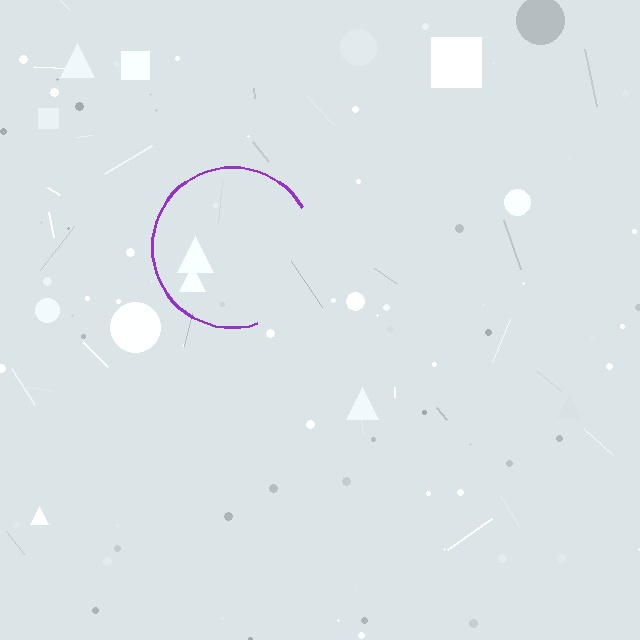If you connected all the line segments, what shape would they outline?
They would outline a circle.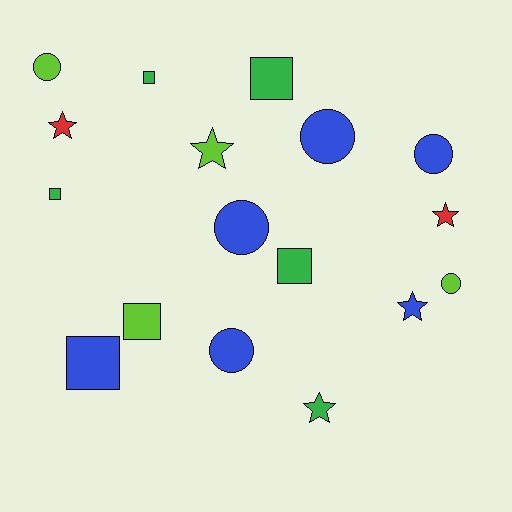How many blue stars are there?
There is 1 blue star.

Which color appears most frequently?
Blue, with 6 objects.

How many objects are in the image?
There are 17 objects.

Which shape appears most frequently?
Square, with 6 objects.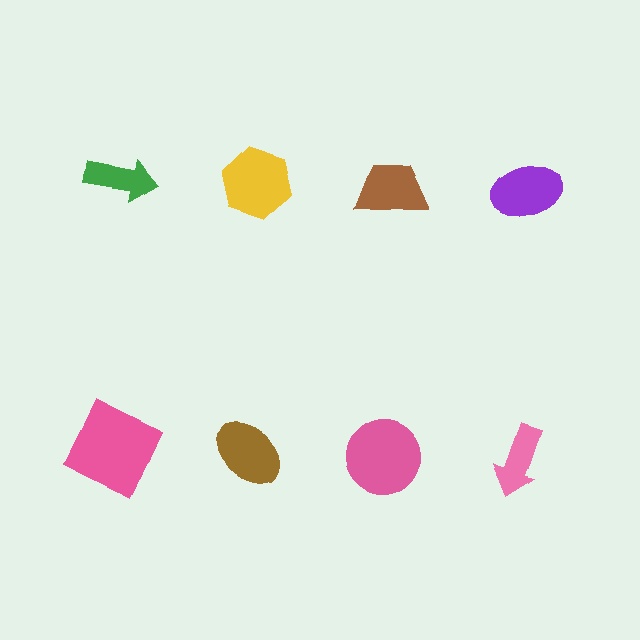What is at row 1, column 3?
A brown trapezoid.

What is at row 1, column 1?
A green arrow.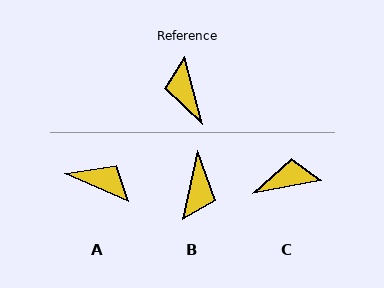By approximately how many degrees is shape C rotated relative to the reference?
Approximately 94 degrees clockwise.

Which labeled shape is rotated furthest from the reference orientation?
B, about 153 degrees away.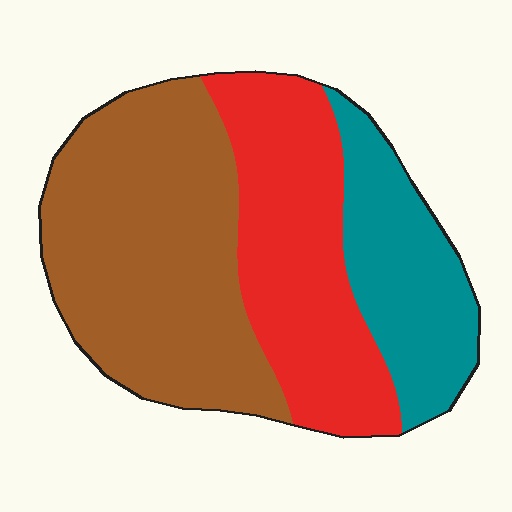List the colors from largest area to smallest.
From largest to smallest: brown, red, teal.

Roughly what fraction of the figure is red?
Red takes up about one third (1/3) of the figure.